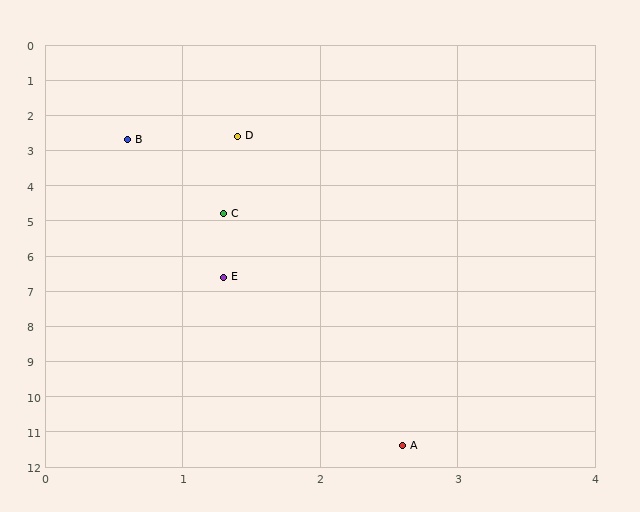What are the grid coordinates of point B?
Point B is at approximately (0.6, 2.7).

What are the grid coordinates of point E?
Point E is at approximately (1.3, 6.6).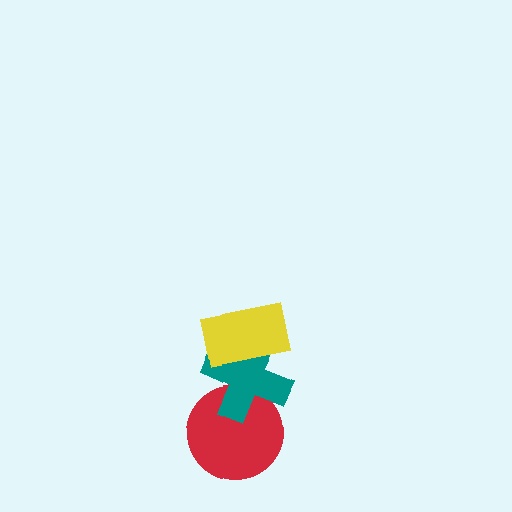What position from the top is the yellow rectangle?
The yellow rectangle is 1st from the top.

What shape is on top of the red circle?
The teal cross is on top of the red circle.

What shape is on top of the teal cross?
The yellow rectangle is on top of the teal cross.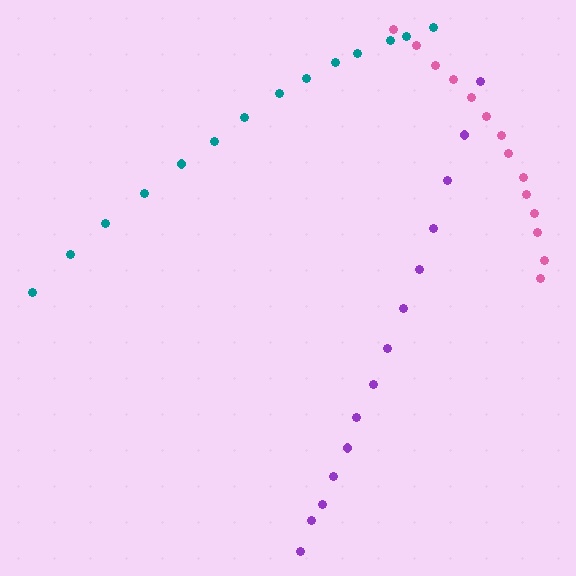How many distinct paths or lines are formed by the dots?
There are 3 distinct paths.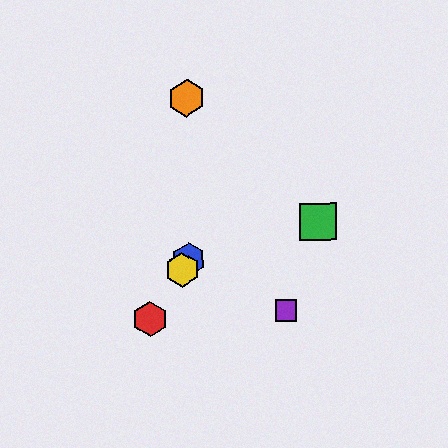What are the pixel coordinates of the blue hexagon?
The blue hexagon is at (189, 260).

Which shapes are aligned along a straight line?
The red hexagon, the blue hexagon, the yellow hexagon are aligned along a straight line.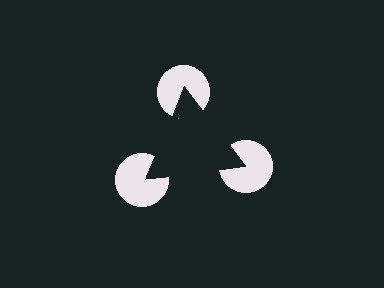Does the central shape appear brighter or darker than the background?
It typically appears slightly darker than the background, even though no actual brightness change is drawn.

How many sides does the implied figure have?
3 sides.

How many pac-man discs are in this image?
There are 3 — one at each vertex of the illusory triangle.